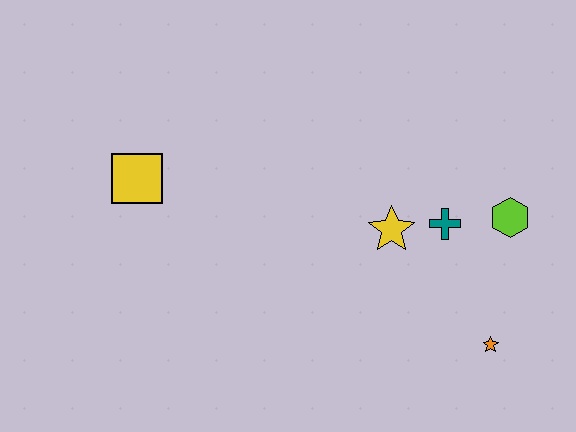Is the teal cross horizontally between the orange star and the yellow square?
Yes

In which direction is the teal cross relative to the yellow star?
The teal cross is to the right of the yellow star.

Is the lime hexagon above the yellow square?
No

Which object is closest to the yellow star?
The teal cross is closest to the yellow star.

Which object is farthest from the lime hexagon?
The yellow square is farthest from the lime hexagon.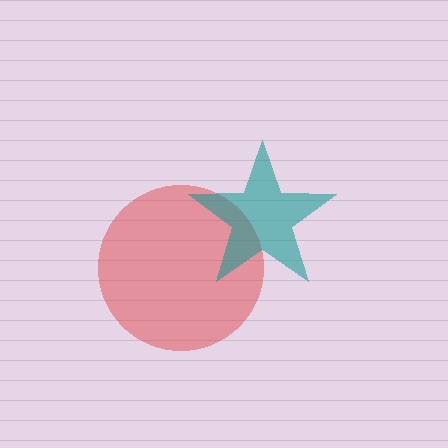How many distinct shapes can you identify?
There are 2 distinct shapes: a red circle, a teal star.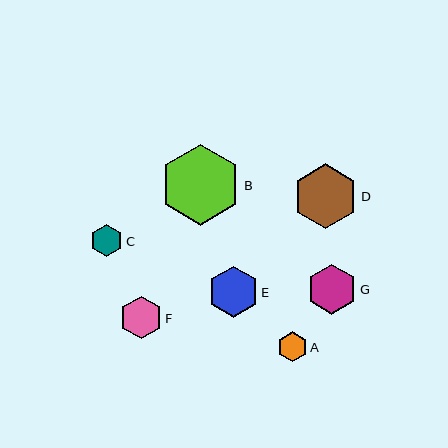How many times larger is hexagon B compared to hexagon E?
Hexagon B is approximately 1.6 times the size of hexagon E.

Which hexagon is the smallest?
Hexagon A is the smallest with a size of approximately 30 pixels.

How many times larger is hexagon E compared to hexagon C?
Hexagon E is approximately 1.6 times the size of hexagon C.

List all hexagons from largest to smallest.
From largest to smallest: B, D, E, G, F, C, A.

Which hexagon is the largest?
Hexagon B is the largest with a size of approximately 81 pixels.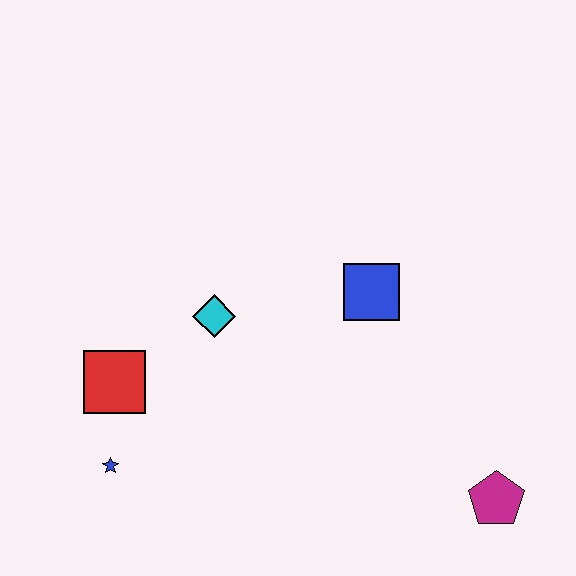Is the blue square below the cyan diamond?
No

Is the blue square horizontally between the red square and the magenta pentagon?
Yes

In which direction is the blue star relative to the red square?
The blue star is below the red square.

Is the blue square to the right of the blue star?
Yes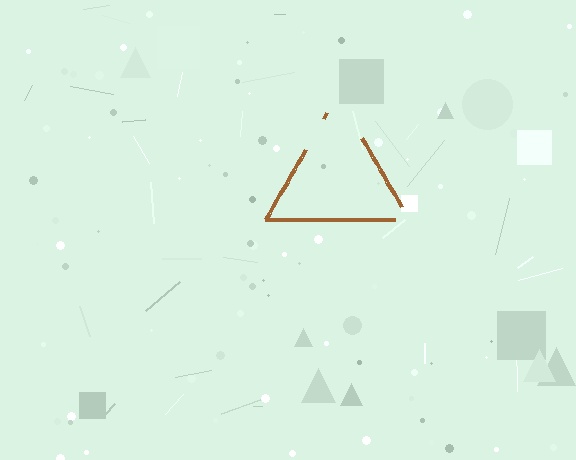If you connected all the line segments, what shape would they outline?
They would outline a triangle.